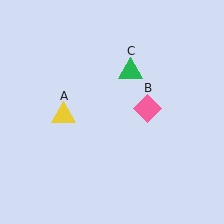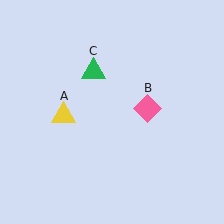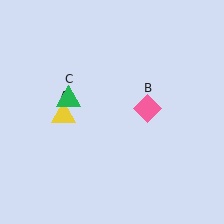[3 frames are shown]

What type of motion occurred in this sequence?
The green triangle (object C) rotated counterclockwise around the center of the scene.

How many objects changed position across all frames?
1 object changed position: green triangle (object C).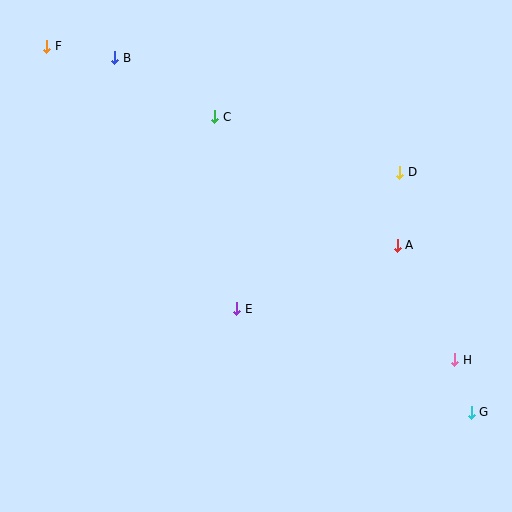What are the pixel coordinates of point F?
Point F is at (47, 46).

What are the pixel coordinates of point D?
Point D is at (399, 172).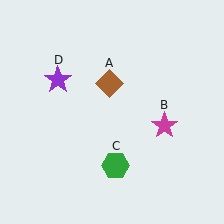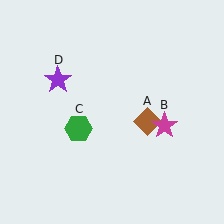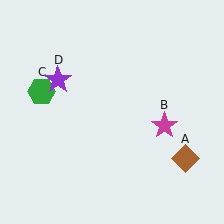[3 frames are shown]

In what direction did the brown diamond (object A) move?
The brown diamond (object A) moved down and to the right.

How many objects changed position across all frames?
2 objects changed position: brown diamond (object A), green hexagon (object C).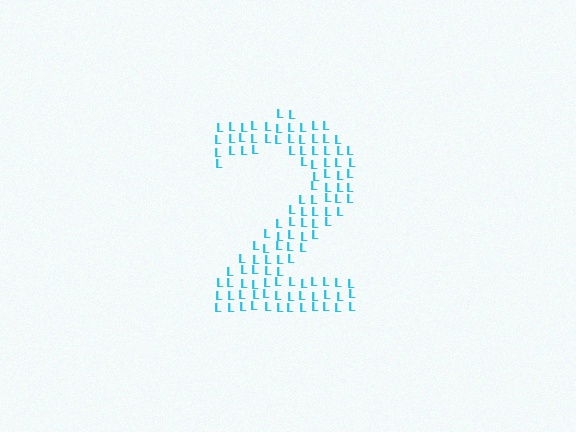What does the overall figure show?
The overall figure shows the digit 2.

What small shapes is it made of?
It is made of small letter L's.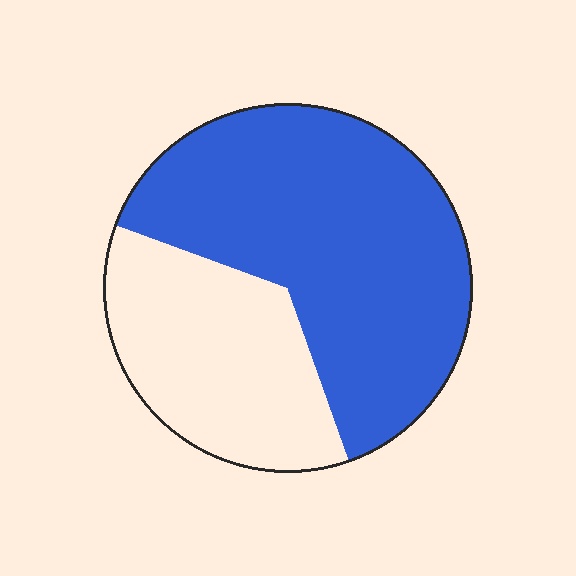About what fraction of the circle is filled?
About five eighths (5/8).